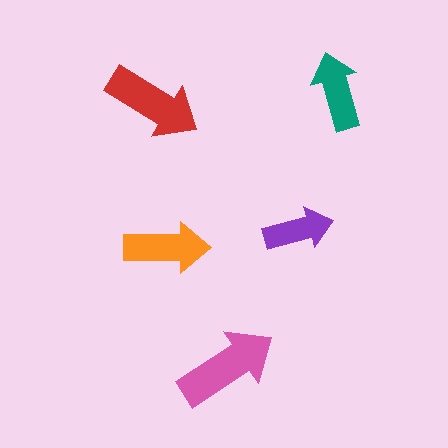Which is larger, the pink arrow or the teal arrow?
The pink one.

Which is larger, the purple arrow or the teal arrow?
The teal one.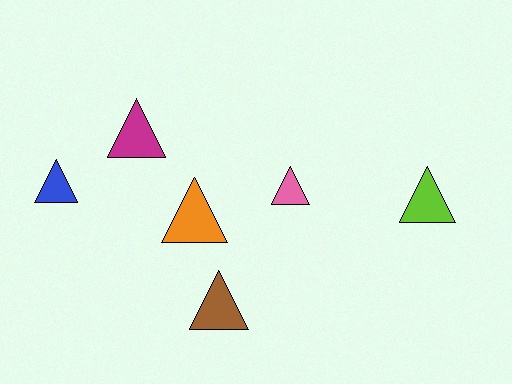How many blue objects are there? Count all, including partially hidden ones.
There is 1 blue object.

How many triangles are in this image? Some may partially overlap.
There are 6 triangles.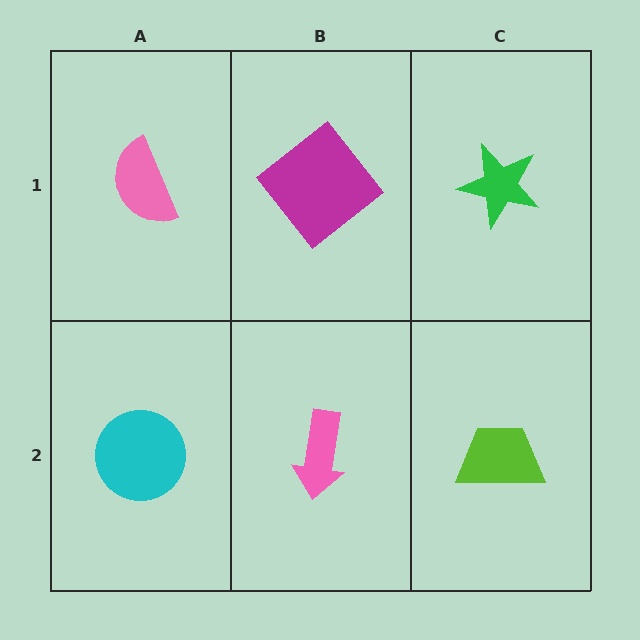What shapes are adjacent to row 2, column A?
A pink semicircle (row 1, column A), a pink arrow (row 2, column B).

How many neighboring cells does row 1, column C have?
2.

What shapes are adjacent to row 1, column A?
A cyan circle (row 2, column A), a magenta diamond (row 1, column B).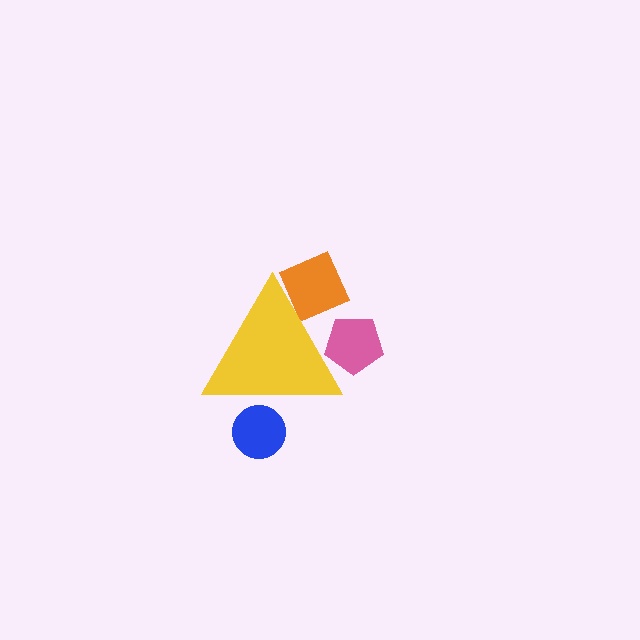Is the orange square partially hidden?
Yes, the orange square is partially hidden behind the yellow triangle.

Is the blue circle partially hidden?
Yes, the blue circle is partially hidden behind the yellow triangle.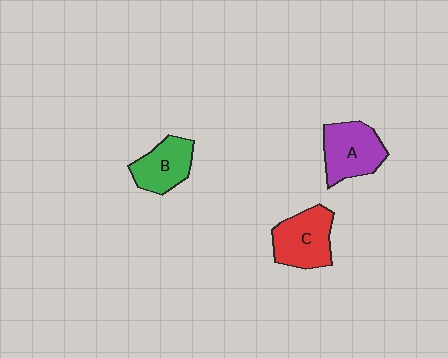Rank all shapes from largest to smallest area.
From largest to smallest: C (red), A (purple), B (green).